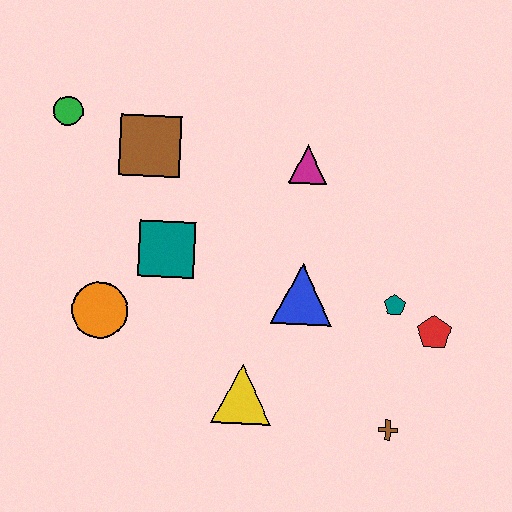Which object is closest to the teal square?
The orange circle is closest to the teal square.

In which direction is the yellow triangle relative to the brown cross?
The yellow triangle is to the left of the brown cross.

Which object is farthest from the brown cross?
The green circle is farthest from the brown cross.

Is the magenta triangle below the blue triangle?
No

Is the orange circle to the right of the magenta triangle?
No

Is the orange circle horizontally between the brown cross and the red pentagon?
No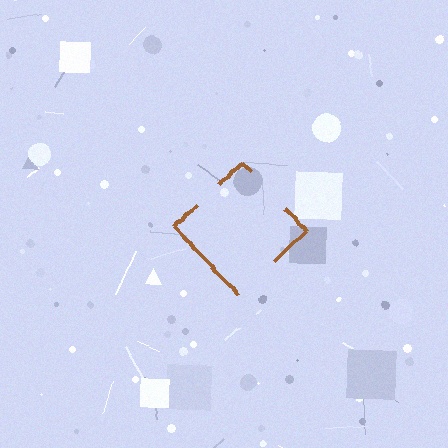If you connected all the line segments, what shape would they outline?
They would outline a diamond.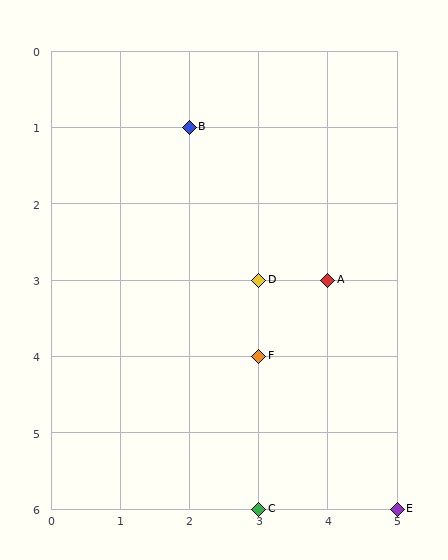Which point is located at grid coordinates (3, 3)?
Point D is at (3, 3).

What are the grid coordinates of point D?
Point D is at grid coordinates (3, 3).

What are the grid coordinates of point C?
Point C is at grid coordinates (3, 6).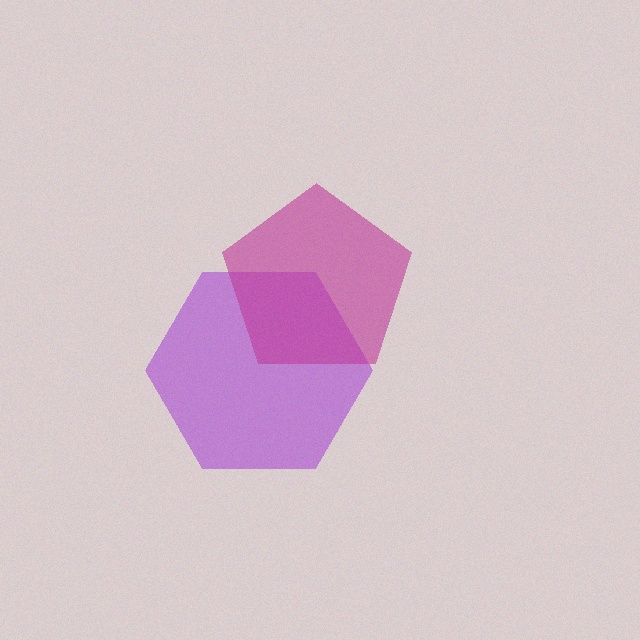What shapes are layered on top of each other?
The layered shapes are: a purple hexagon, a magenta pentagon.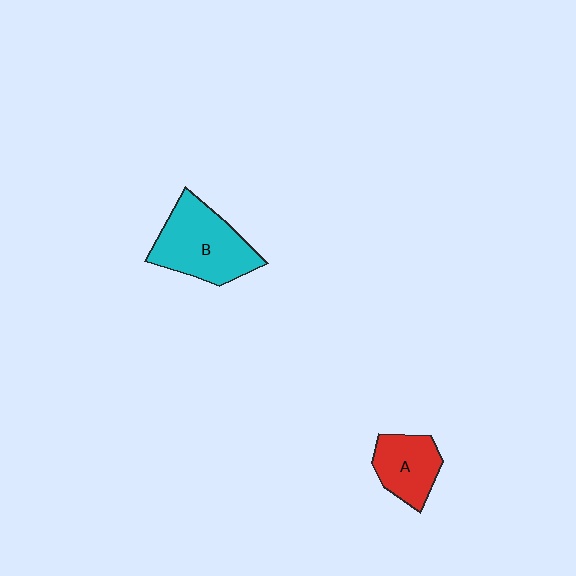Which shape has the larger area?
Shape B (cyan).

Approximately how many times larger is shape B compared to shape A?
Approximately 1.6 times.